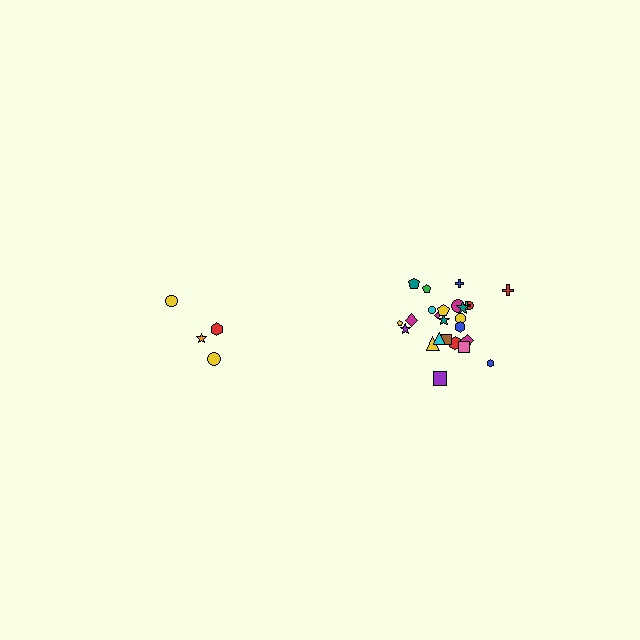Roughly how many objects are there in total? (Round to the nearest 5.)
Roughly 30 objects in total.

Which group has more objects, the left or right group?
The right group.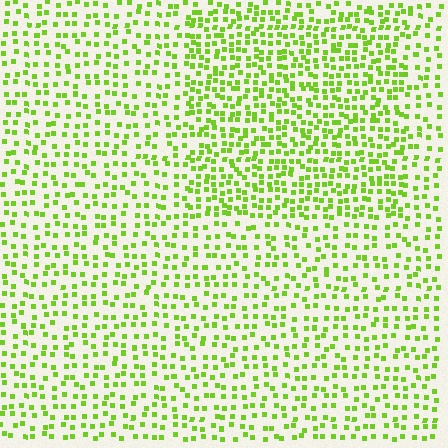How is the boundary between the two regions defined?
The boundary is defined by a change in element density (approximately 1.7x ratio). All elements are the same color, size, and shape.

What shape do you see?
I see a rectangle.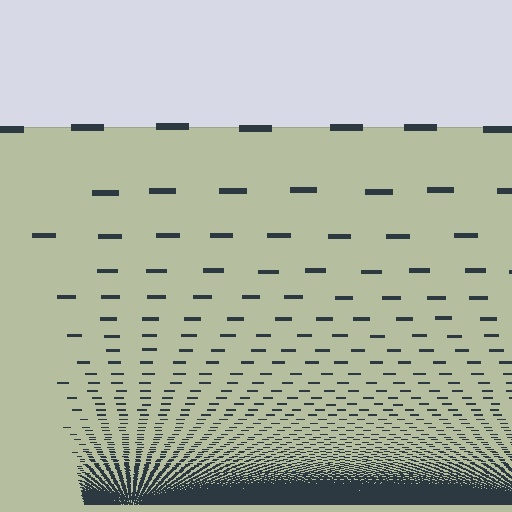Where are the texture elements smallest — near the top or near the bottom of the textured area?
Near the bottom.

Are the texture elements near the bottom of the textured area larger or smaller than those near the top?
Smaller. The gradient is inverted — elements near the bottom are smaller and denser.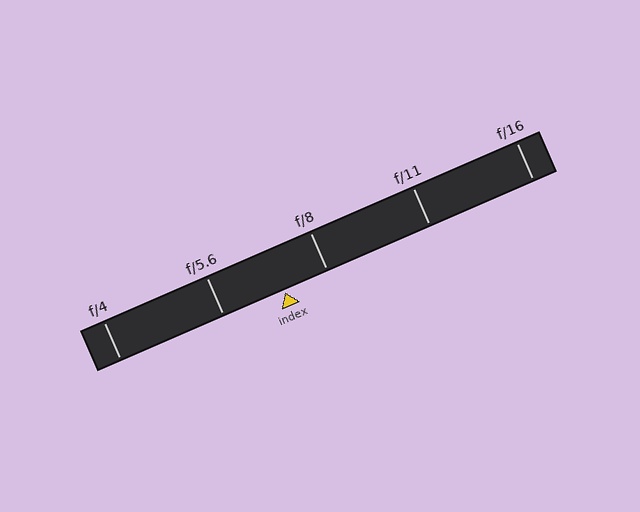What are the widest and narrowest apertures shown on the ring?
The widest aperture shown is f/4 and the narrowest is f/16.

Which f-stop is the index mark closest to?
The index mark is closest to f/8.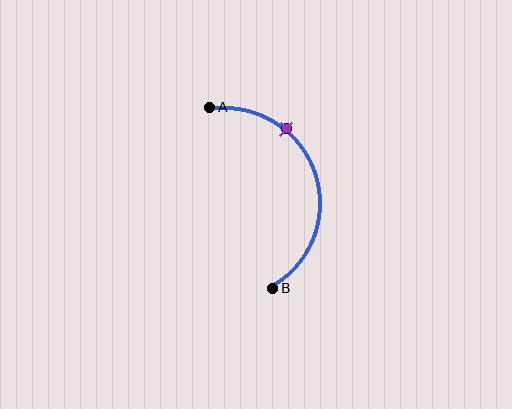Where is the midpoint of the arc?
The arc midpoint is the point on the curve farthest from the straight line joining A and B. It sits to the right of that line.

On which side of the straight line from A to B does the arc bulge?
The arc bulges to the right of the straight line connecting A and B.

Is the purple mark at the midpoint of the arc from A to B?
No. The purple mark lies on the arc but is closer to endpoint A. The arc midpoint would be at the point on the curve equidistant along the arc from both A and B.